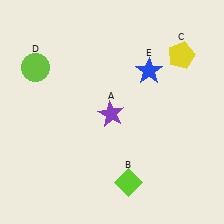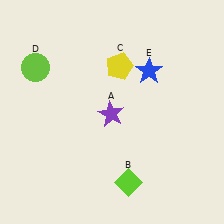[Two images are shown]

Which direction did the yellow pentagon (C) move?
The yellow pentagon (C) moved left.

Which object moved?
The yellow pentagon (C) moved left.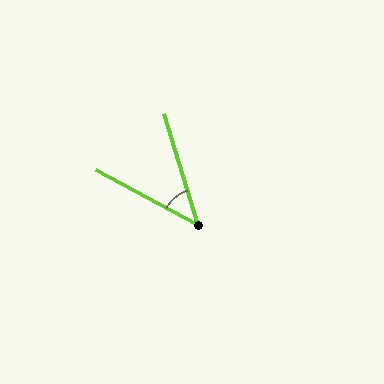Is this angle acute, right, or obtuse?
It is acute.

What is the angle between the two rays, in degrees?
Approximately 45 degrees.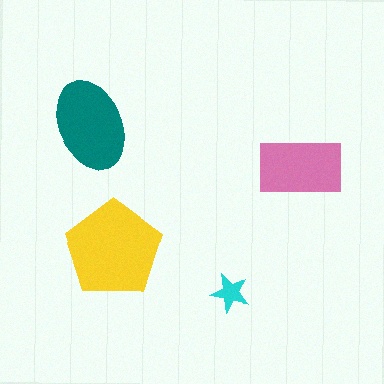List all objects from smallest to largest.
The cyan star, the pink rectangle, the teal ellipse, the yellow pentagon.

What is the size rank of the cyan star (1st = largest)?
4th.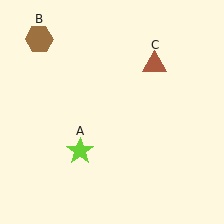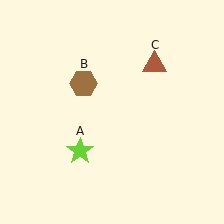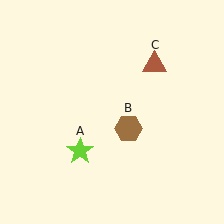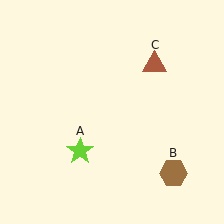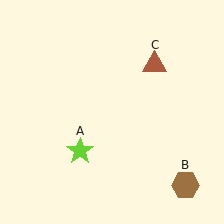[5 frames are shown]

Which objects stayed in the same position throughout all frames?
Lime star (object A) and brown triangle (object C) remained stationary.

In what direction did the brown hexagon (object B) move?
The brown hexagon (object B) moved down and to the right.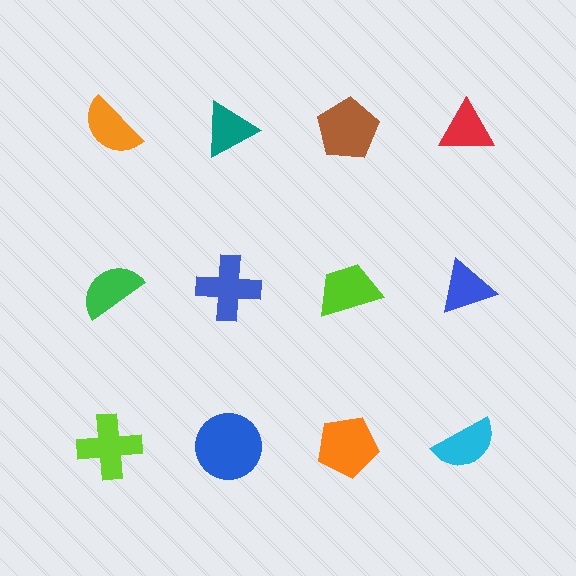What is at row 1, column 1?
An orange semicircle.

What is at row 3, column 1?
A lime cross.